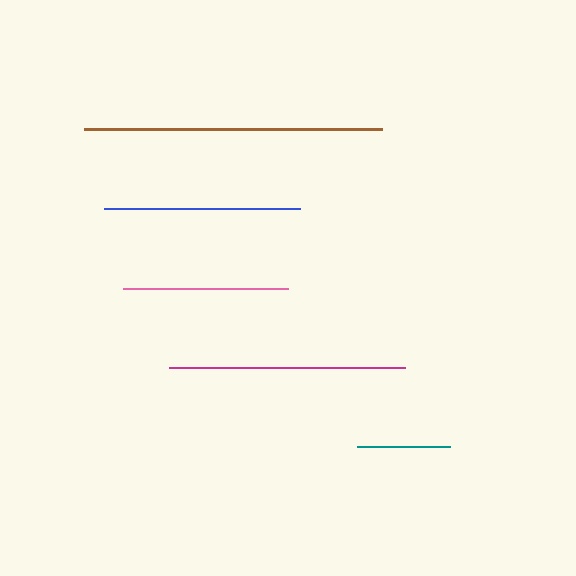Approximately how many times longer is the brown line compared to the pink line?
The brown line is approximately 1.8 times the length of the pink line.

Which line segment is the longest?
The brown line is the longest at approximately 298 pixels.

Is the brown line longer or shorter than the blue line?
The brown line is longer than the blue line.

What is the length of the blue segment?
The blue segment is approximately 197 pixels long.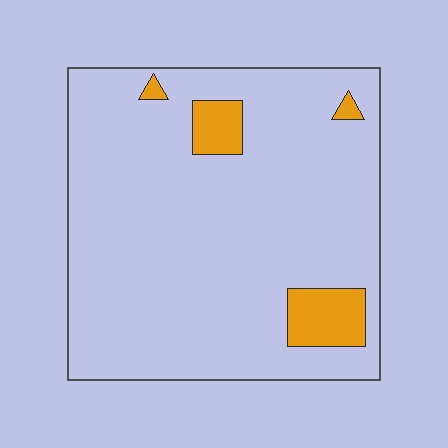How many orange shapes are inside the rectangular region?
4.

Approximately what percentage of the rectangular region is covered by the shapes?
Approximately 10%.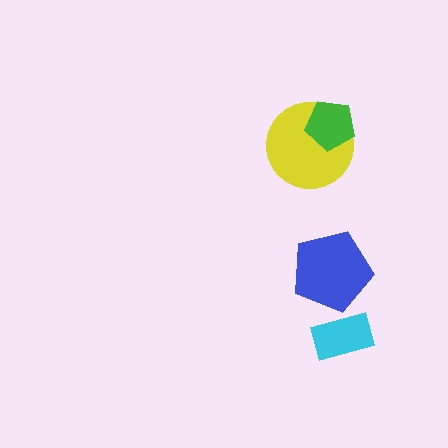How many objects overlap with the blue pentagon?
0 objects overlap with the blue pentagon.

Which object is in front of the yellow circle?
The green pentagon is in front of the yellow circle.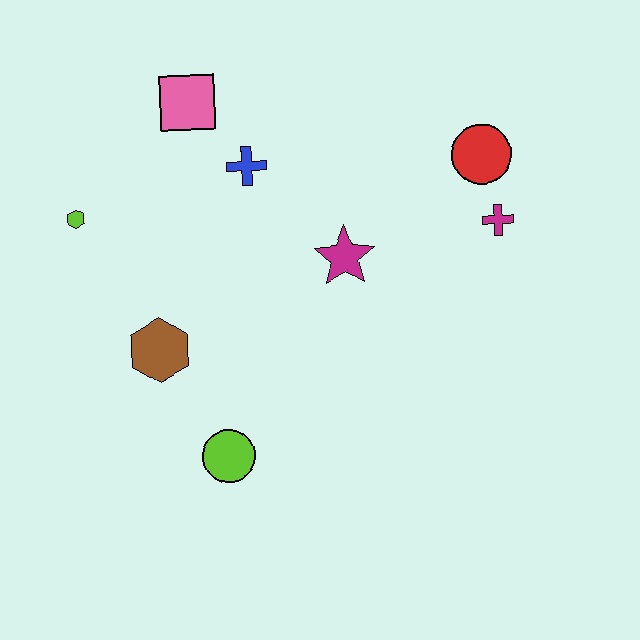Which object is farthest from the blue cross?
The lime circle is farthest from the blue cross.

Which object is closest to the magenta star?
The blue cross is closest to the magenta star.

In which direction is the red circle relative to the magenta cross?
The red circle is above the magenta cross.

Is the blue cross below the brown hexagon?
No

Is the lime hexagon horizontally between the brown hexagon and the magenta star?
No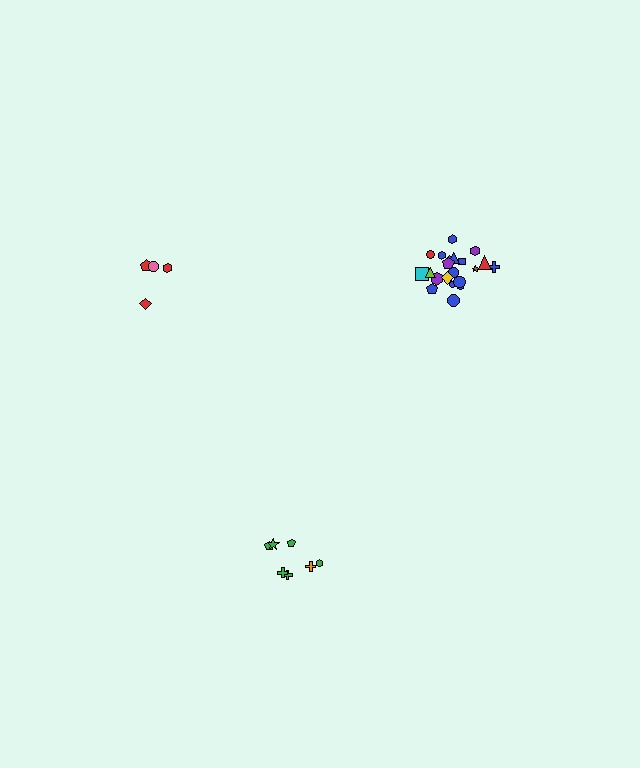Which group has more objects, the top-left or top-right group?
The top-right group.